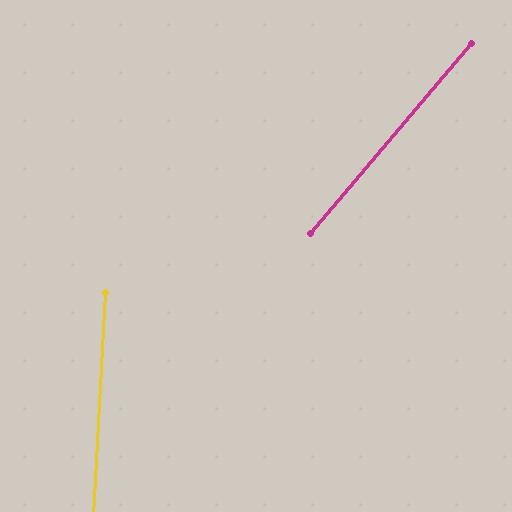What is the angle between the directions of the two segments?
Approximately 37 degrees.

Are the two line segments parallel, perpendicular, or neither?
Neither parallel nor perpendicular — they differ by about 37°.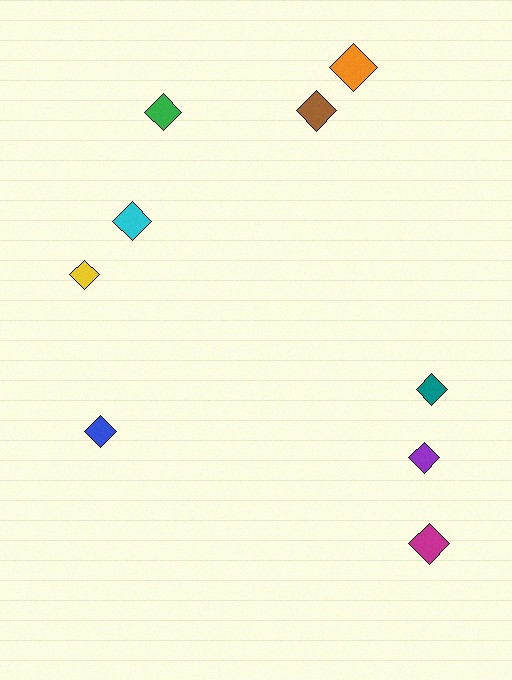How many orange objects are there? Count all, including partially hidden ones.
There is 1 orange object.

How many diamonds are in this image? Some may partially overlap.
There are 9 diamonds.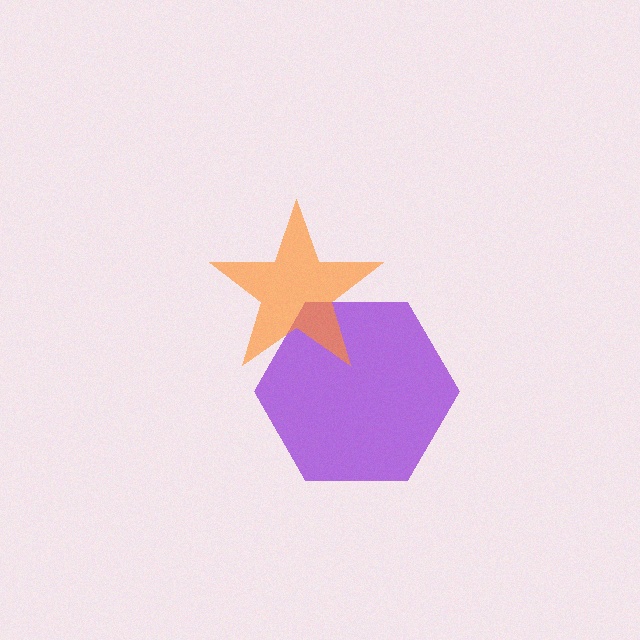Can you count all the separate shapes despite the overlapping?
Yes, there are 2 separate shapes.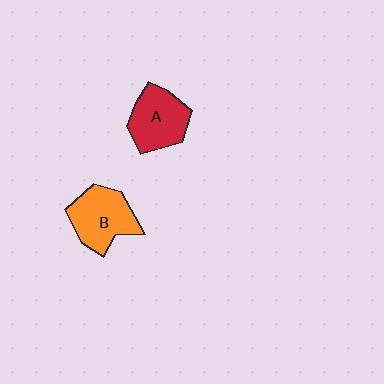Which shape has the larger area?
Shape B (orange).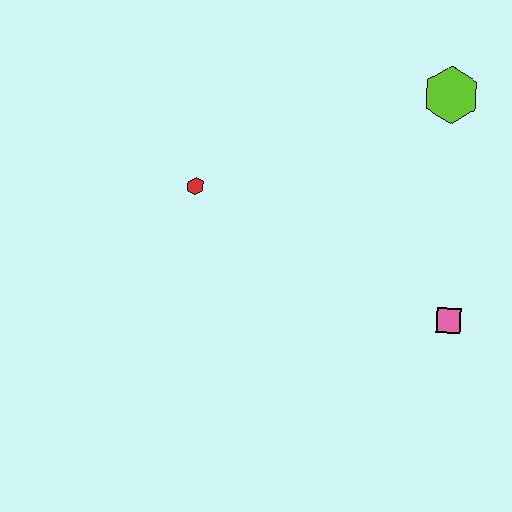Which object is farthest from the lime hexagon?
The red hexagon is farthest from the lime hexagon.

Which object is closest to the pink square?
The lime hexagon is closest to the pink square.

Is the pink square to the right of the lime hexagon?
Yes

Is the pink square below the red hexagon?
Yes